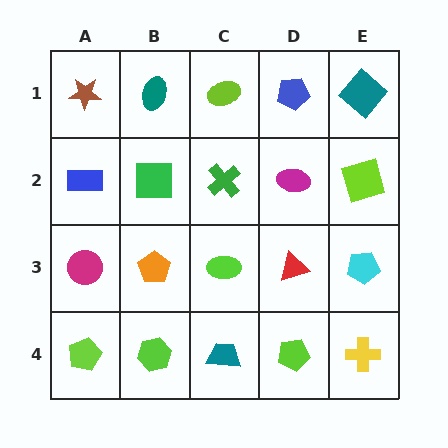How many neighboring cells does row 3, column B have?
4.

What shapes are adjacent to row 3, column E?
A lime square (row 2, column E), a yellow cross (row 4, column E), a red triangle (row 3, column D).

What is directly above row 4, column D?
A red triangle.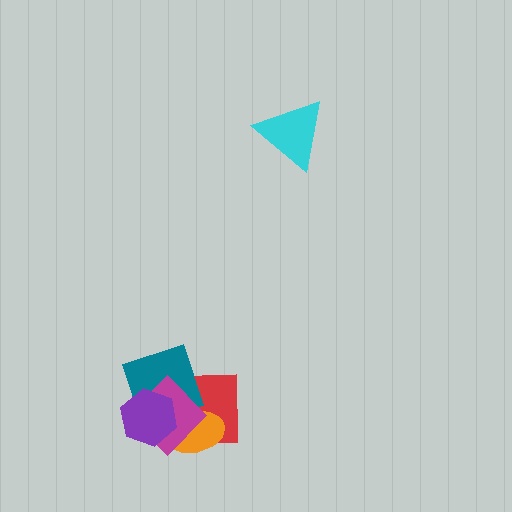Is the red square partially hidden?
Yes, it is partially covered by another shape.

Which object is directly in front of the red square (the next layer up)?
The teal diamond is directly in front of the red square.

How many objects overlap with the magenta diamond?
4 objects overlap with the magenta diamond.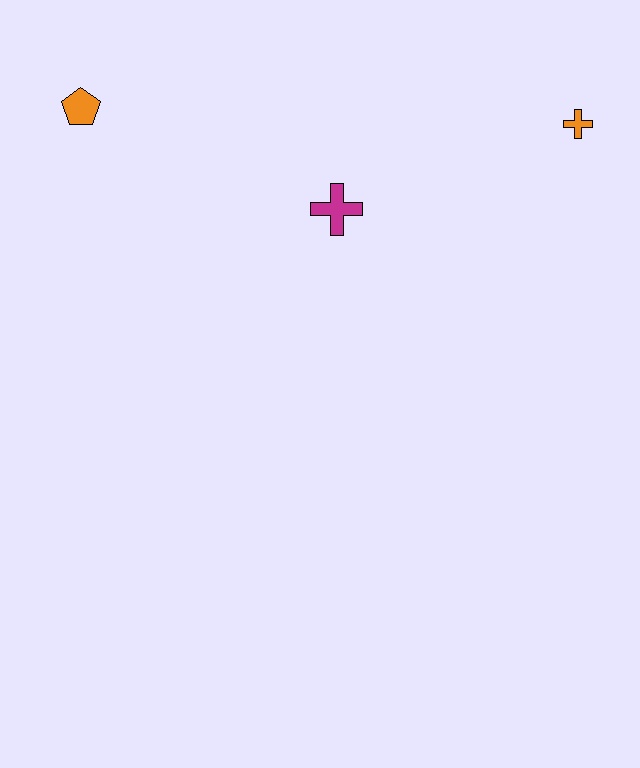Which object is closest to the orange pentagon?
The magenta cross is closest to the orange pentagon.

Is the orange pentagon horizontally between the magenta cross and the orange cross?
No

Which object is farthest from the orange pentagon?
The orange cross is farthest from the orange pentagon.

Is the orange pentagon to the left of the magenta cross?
Yes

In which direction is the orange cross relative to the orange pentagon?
The orange cross is to the right of the orange pentagon.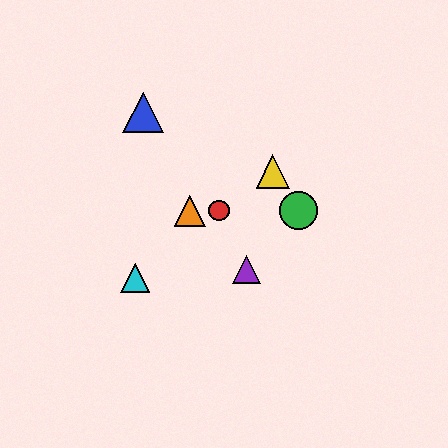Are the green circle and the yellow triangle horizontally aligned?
No, the green circle is at y≈211 and the yellow triangle is at y≈172.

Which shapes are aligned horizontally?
The red circle, the green circle, the orange triangle are aligned horizontally.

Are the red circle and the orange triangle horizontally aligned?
Yes, both are at y≈211.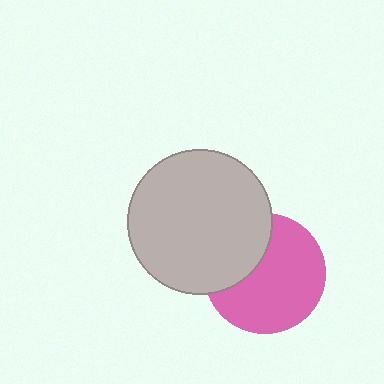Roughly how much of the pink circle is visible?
Most of it is visible (roughly 68%).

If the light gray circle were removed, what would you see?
You would see the complete pink circle.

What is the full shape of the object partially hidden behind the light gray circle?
The partially hidden object is a pink circle.